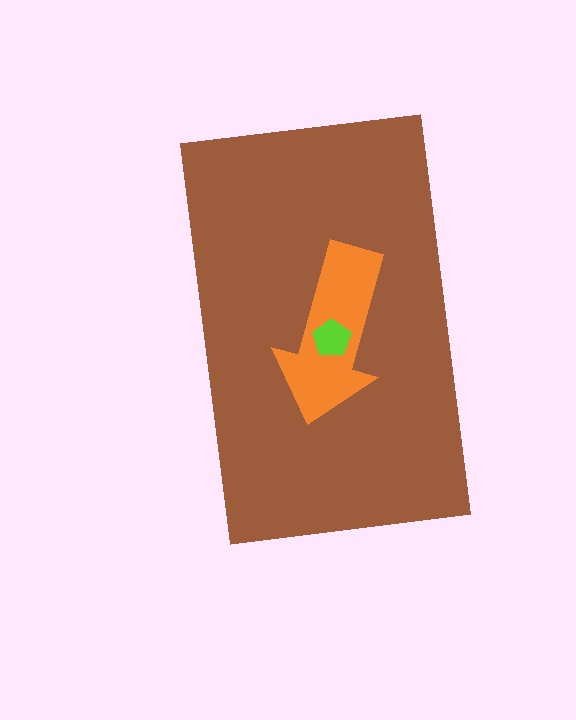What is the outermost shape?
The brown rectangle.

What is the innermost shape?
The lime pentagon.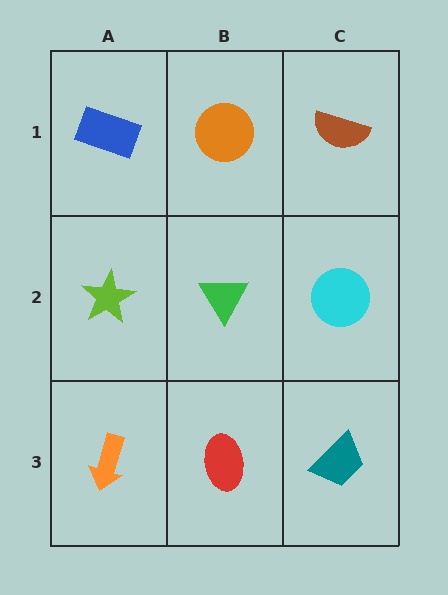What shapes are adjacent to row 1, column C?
A cyan circle (row 2, column C), an orange circle (row 1, column B).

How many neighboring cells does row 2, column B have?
4.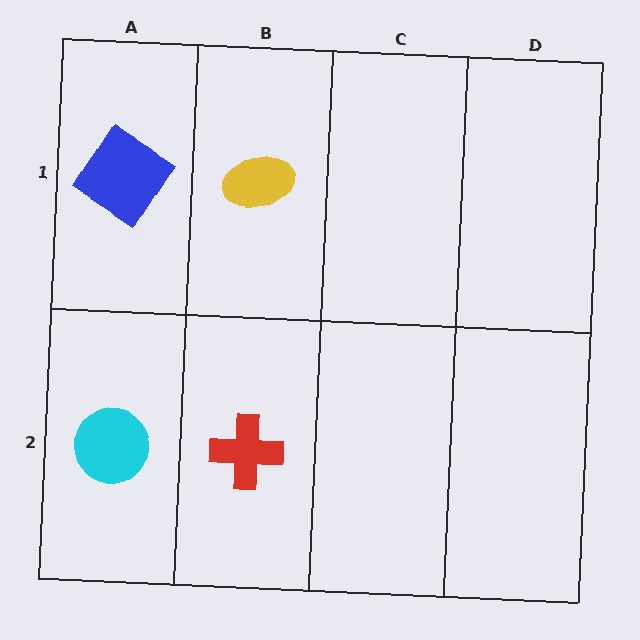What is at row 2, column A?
A cyan circle.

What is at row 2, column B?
A red cross.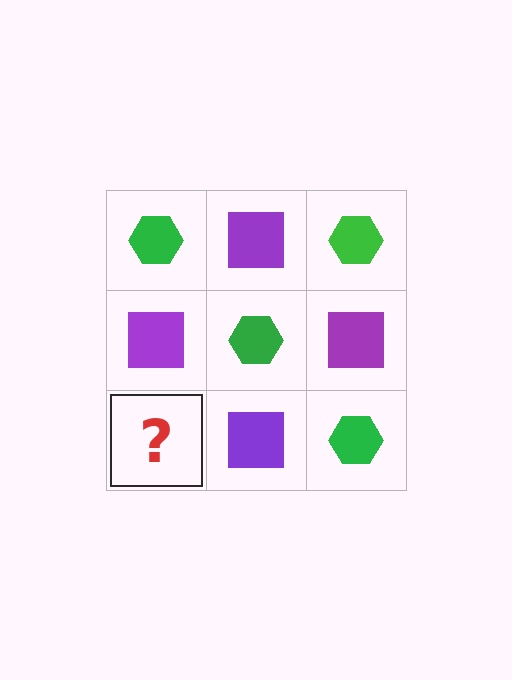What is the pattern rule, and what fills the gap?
The rule is that it alternates green hexagon and purple square in a checkerboard pattern. The gap should be filled with a green hexagon.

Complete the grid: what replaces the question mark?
The question mark should be replaced with a green hexagon.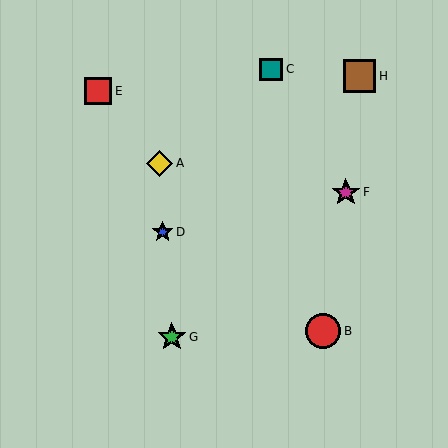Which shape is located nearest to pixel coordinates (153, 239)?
The blue star (labeled D) at (163, 232) is nearest to that location.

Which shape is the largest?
The red circle (labeled B) is the largest.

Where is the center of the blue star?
The center of the blue star is at (163, 232).